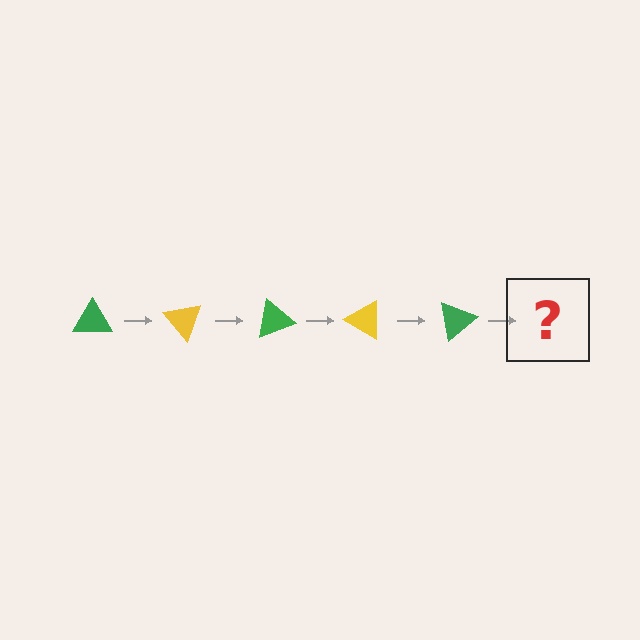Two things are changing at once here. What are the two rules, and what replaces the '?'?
The two rules are that it rotates 50 degrees each step and the color cycles through green and yellow. The '?' should be a yellow triangle, rotated 250 degrees from the start.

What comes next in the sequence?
The next element should be a yellow triangle, rotated 250 degrees from the start.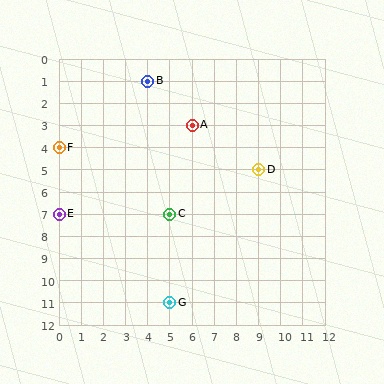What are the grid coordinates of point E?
Point E is at grid coordinates (0, 7).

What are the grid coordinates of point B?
Point B is at grid coordinates (4, 1).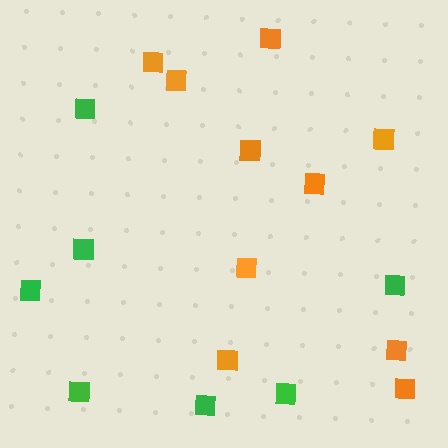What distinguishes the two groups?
There are 2 groups: one group of orange squares (10) and one group of green squares (7).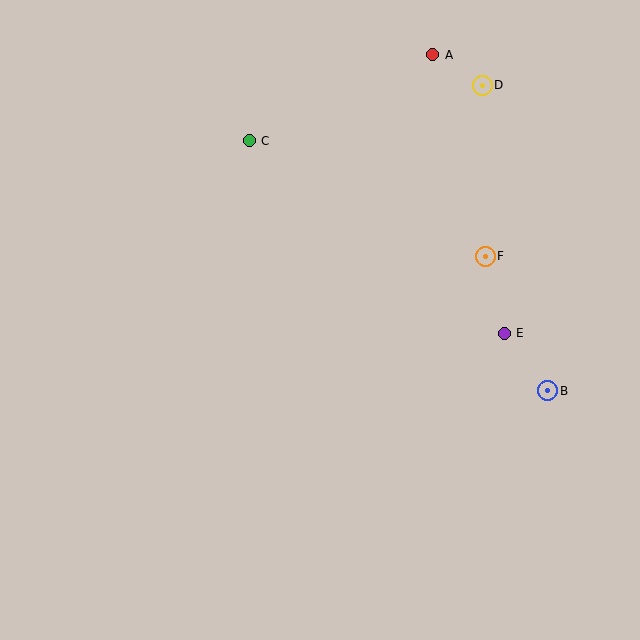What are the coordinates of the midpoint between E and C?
The midpoint between E and C is at (377, 237).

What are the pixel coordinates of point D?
Point D is at (482, 85).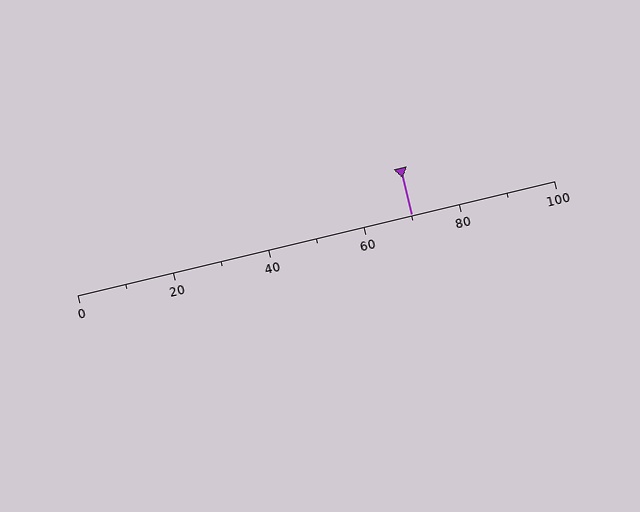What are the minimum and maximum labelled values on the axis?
The axis runs from 0 to 100.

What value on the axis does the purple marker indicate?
The marker indicates approximately 70.